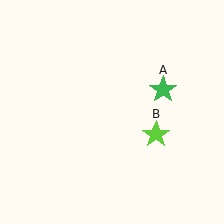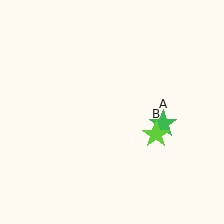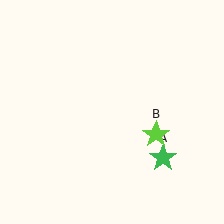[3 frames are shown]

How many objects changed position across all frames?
1 object changed position: green star (object A).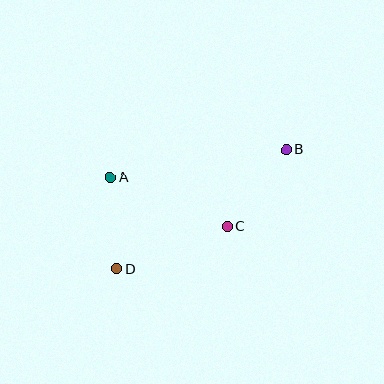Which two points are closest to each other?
Points A and D are closest to each other.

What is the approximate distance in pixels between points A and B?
The distance between A and B is approximately 178 pixels.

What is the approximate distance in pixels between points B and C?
The distance between B and C is approximately 97 pixels.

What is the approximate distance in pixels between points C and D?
The distance between C and D is approximately 118 pixels.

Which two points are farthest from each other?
Points B and D are farthest from each other.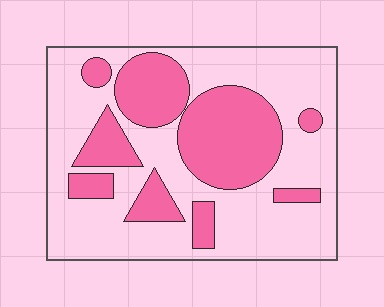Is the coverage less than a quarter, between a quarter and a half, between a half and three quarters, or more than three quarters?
Between a quarter and a half.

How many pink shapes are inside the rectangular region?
9.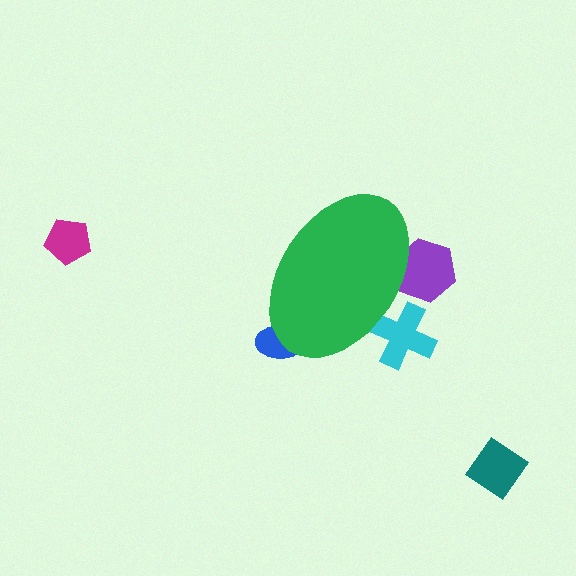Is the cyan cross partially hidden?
Yes, the cyan cross is partially hidden behind the green ellipse.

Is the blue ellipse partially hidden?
Yes, the blue ellipse is partially hidden behind the green ellipse.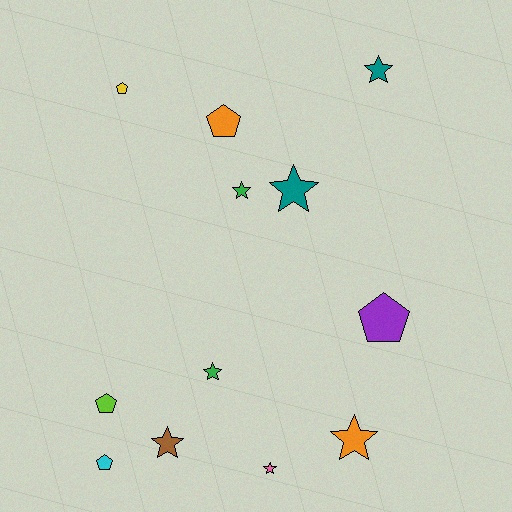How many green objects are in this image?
There are 2 green objects.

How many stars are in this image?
There are 7 stars.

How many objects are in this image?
There are 12 objects.